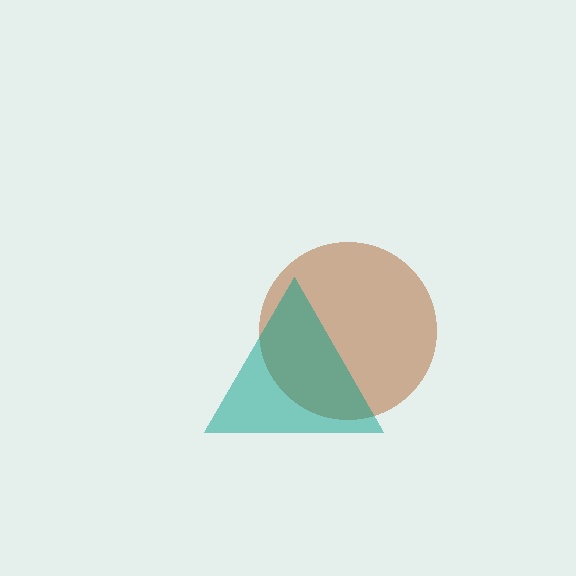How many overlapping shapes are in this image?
There are 2 overlapping shapes in the image.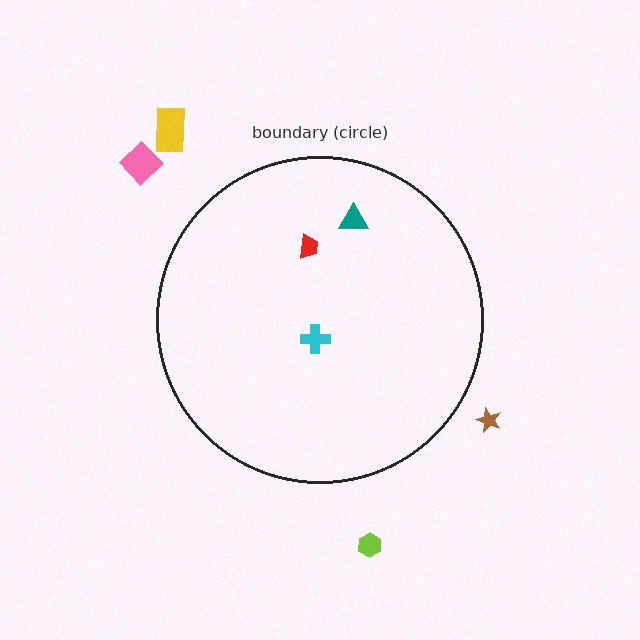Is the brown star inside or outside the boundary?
Outside.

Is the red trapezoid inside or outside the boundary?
Inside.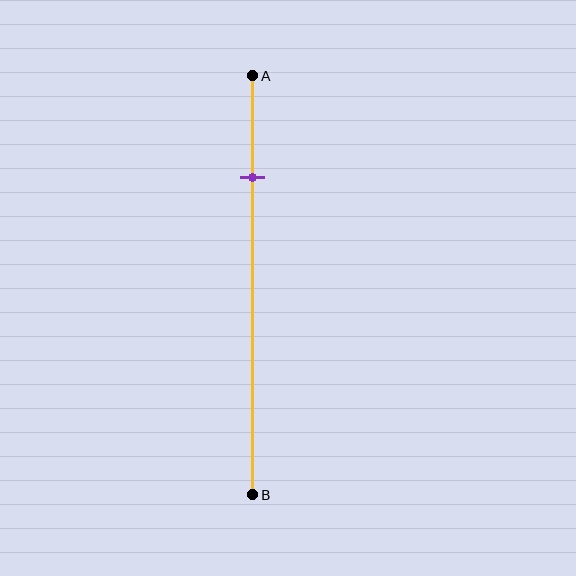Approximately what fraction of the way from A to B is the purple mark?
The purple mark is approximately 25% of the way from A to B.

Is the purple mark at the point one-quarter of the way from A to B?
Yes, the mark is approximately at the one-quarter point.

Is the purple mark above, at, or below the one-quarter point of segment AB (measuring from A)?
The purple mark is approximately at the one-quarter point of segment AB.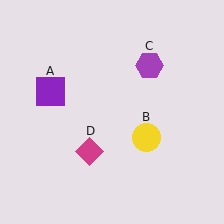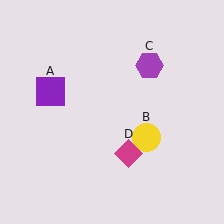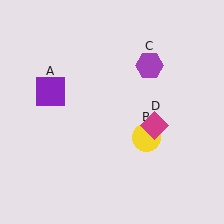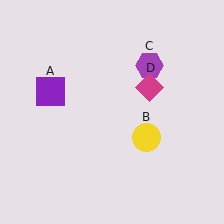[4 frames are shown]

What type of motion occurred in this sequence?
The magenta diamond (object D) rotated counterclockwise around the center of the scene.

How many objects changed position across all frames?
1 object changed position: magenta diamond (object D).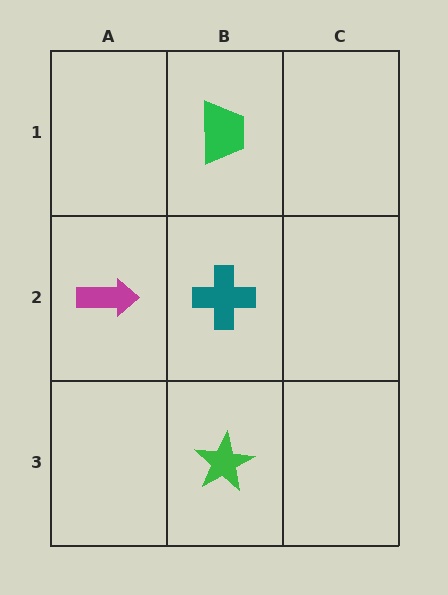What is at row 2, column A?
A magenta arrow.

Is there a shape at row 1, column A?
No, that cell is empty.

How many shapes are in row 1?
1 shape.